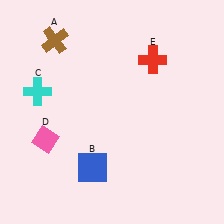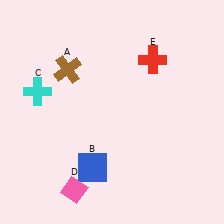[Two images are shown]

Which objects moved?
The objects that moved are: the brown cross (A), the pink diamond (D).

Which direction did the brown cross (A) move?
The brown cross (A) moved down.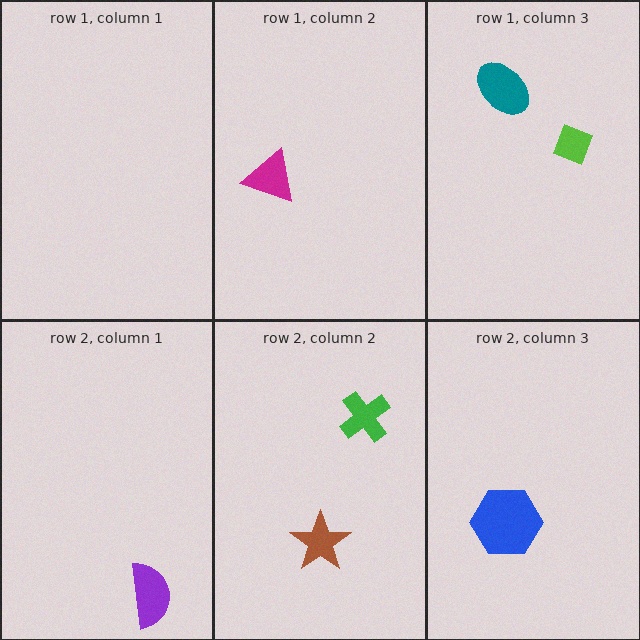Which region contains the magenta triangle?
The row 1, column 2 region.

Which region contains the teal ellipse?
The row 1, column 3 region.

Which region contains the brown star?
The row 2, column 2 region.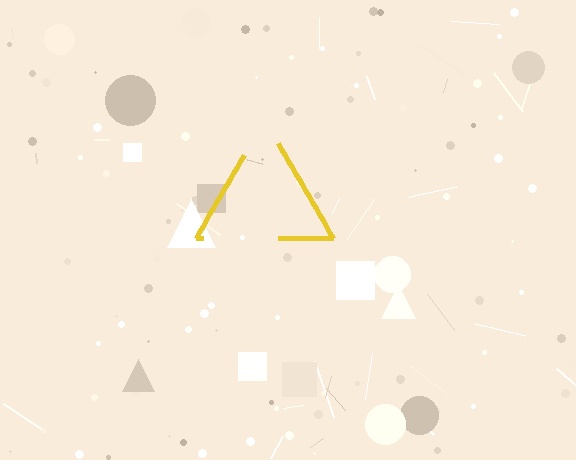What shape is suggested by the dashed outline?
The dashed outline suggests a triangle.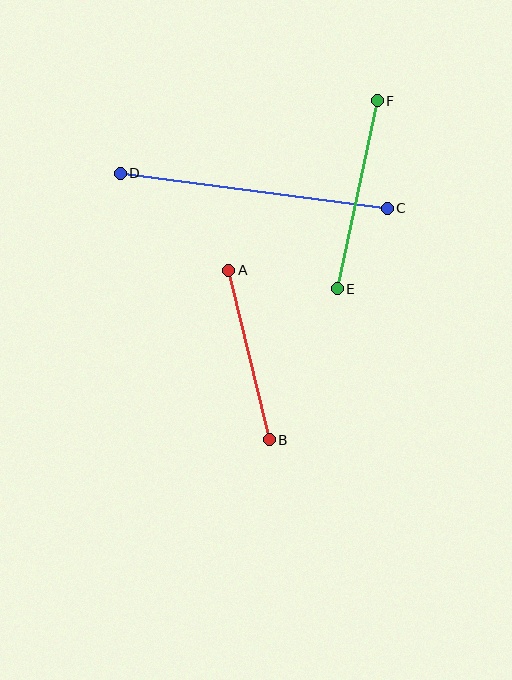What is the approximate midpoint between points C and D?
The midpoint is at approximately (254, 191) pixels.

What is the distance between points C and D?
The distance is approximately 269 pixels.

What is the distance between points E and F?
The distance is approximately 192 pixels.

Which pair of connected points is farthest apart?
Points C and D are farthest apart.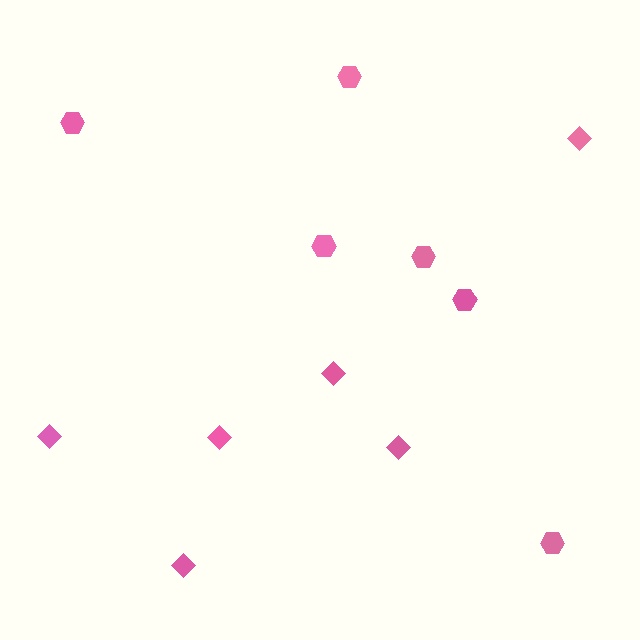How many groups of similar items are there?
There are 2 groups: one group of diamonds (6) and one group of hexagons (6).